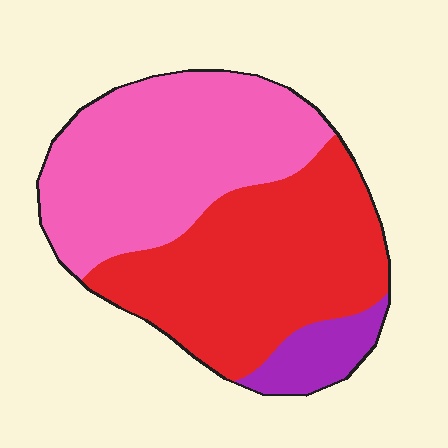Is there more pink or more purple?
Pink.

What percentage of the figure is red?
Red takes up between a third and a half of the figure.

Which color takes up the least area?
Purple, at roughly 10%.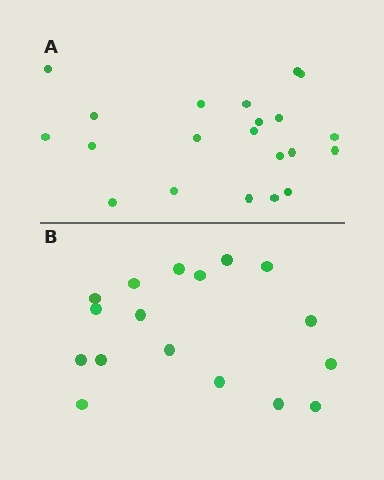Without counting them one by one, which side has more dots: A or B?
Region A (the top region) has more dots.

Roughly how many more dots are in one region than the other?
Region A has about 4 more dots than region B.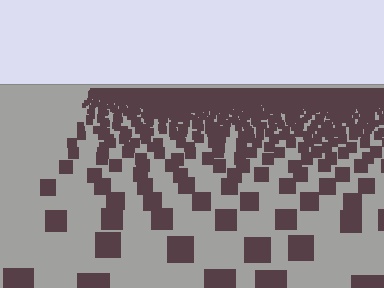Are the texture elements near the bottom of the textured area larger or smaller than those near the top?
Larger. Near the bottom, elements are closer to the viewer and appear at a bigger on-screen size.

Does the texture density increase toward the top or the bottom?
Density increases toward the top.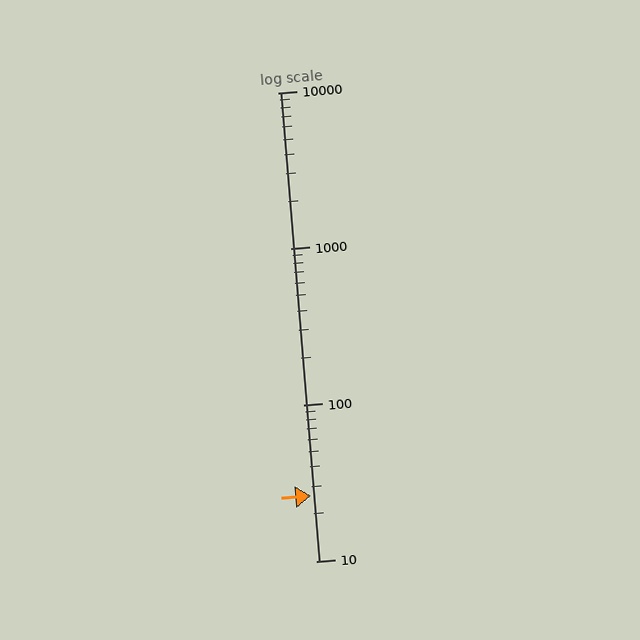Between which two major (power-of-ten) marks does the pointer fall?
The pointer is between 10 and 100.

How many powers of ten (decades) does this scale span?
The scale spans 3 decades, from 10 to 10000.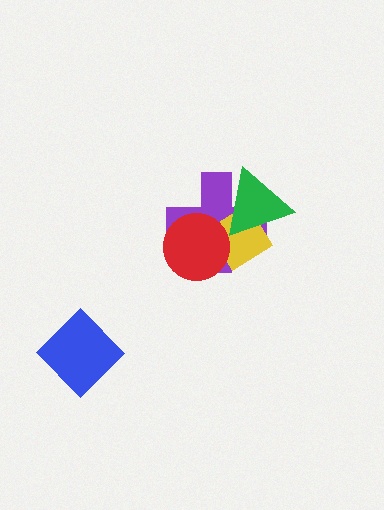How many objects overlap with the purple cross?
3 objects overlap with the purple cross.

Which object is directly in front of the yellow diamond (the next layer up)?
The red circle is directly in front of the yellow diamond.